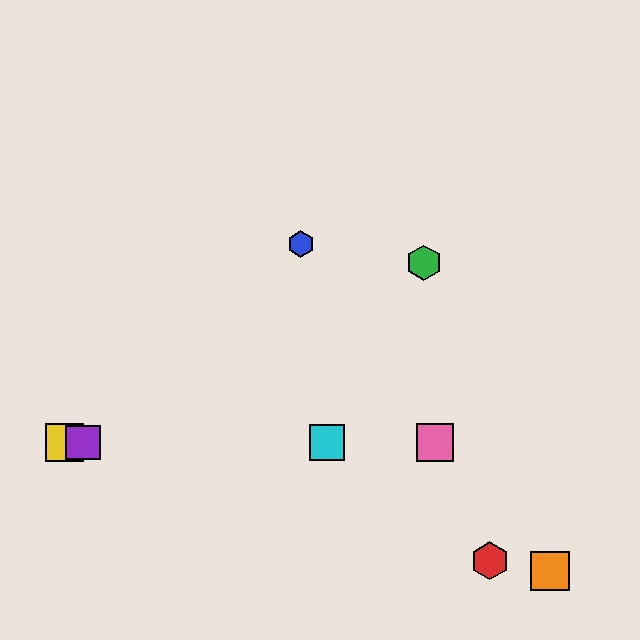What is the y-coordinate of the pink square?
The pink square is at y≈443.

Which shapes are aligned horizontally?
The yellow square, the purple square, the cyan square, the pink square are aligned horizontally.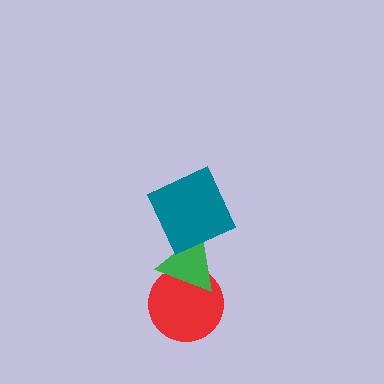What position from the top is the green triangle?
The green triangle is 2nd from the top.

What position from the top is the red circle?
The red circle is 3rd from the top.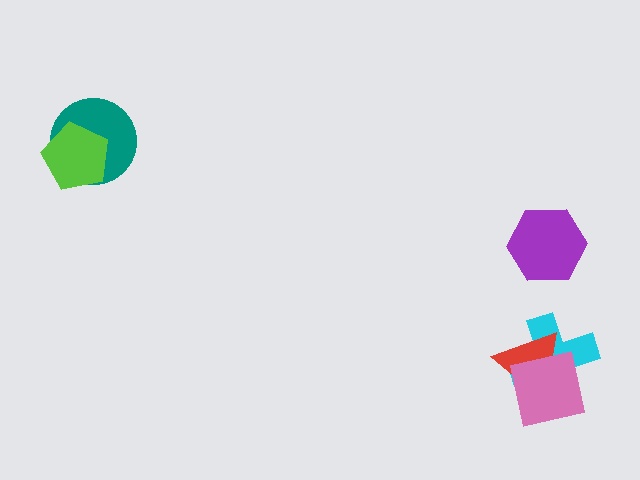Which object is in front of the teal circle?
The lime pentagon is in front of the teal circle.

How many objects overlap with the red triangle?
2 objects overlap with the red triangle.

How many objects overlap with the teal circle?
1 object overlaps with the teal circle.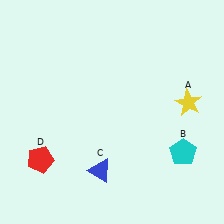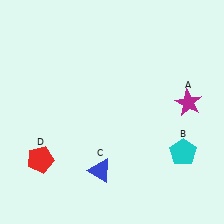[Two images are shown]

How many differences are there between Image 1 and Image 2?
There is 1 difference between the two images.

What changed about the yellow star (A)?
In Image 1, A is yellow. In Image 2, it changed to magenta.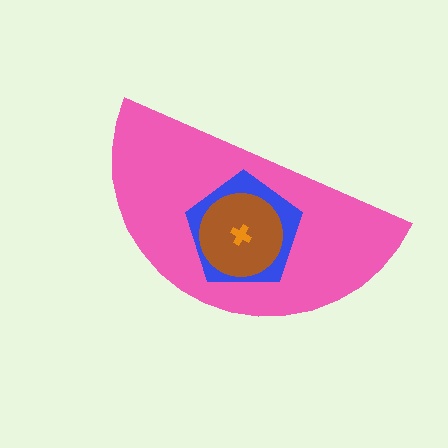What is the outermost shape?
The pink semicircle.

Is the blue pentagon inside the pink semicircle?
Yes.